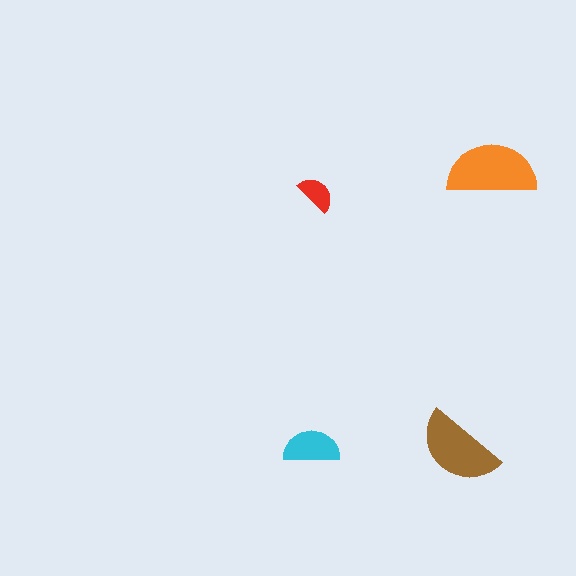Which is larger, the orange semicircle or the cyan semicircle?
The orange one.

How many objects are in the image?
There are 4 objects in the image.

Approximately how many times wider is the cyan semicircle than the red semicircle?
About 1.5 times wider.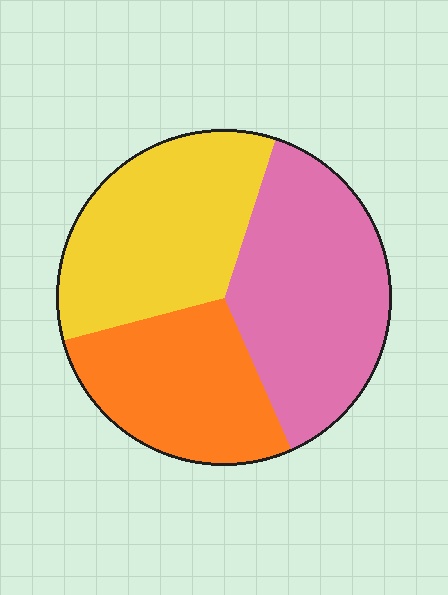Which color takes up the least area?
Orange, at roughly 25%.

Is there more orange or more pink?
Pink.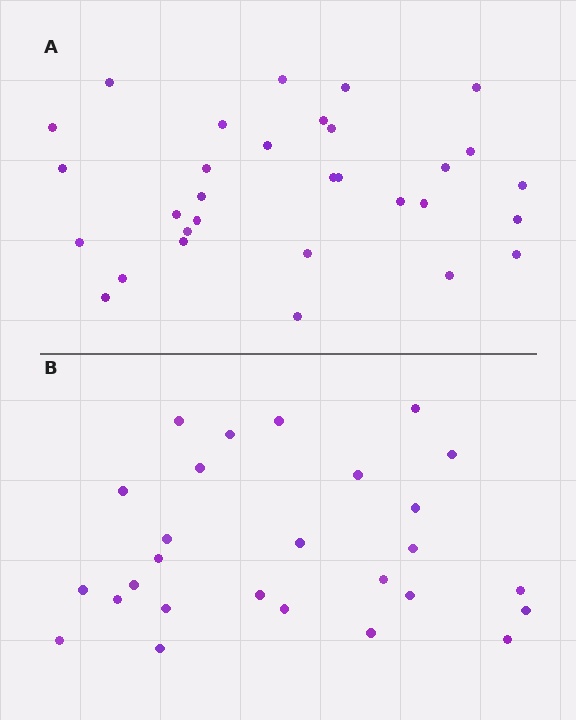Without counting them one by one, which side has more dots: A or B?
Region A (the top region) has more dots.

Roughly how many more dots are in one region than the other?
Region A has about 4 more dots than region B.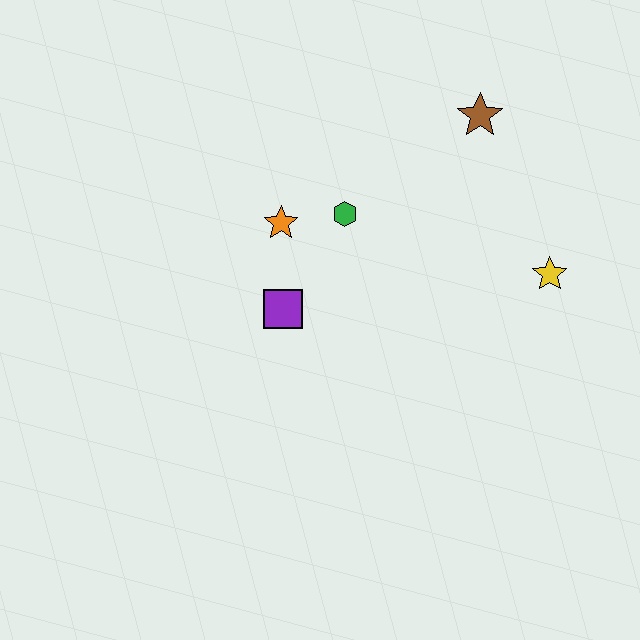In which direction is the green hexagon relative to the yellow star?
The green hexagon is to the left of the yellow star.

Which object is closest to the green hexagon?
The orange star is closest to the green hexagon.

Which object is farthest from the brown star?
The purple square is farthest from the brown star.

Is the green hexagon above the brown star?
No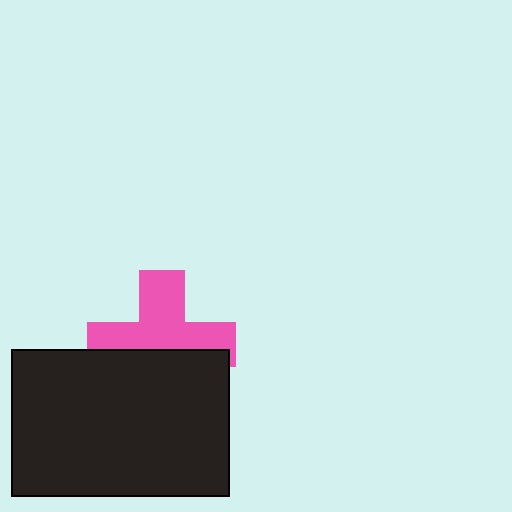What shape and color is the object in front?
The object in front is a black rectangle.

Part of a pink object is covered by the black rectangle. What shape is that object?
It is a cross.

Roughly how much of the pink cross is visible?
About half of it is visible (roughly 57%).